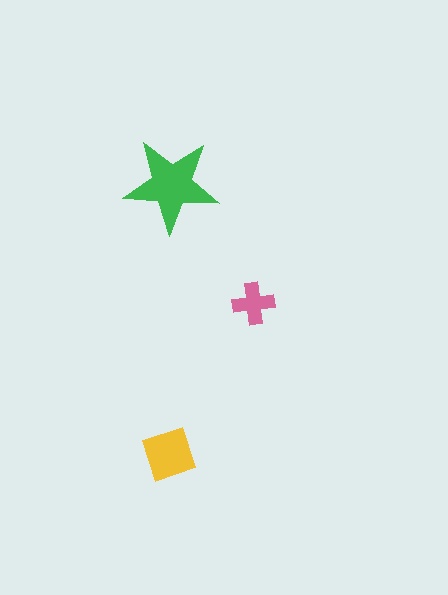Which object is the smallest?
The pink cross.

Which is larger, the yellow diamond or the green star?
The green star.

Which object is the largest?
The green star.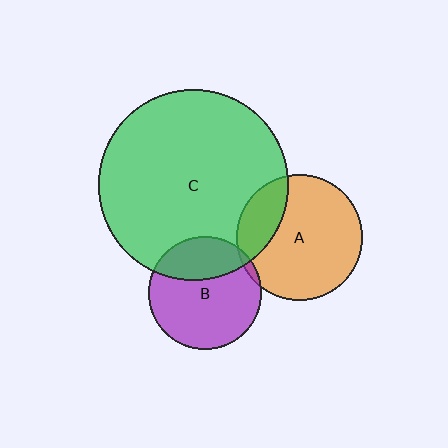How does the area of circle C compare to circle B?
Approximately 2.8 times.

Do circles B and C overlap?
Yes.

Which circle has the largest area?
Circle C (green).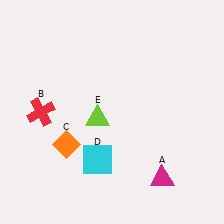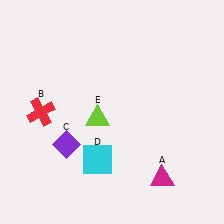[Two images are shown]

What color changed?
The diamond (C) changed from orange in Image 1 to purple in Image 2.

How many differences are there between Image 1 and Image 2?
There is 1 difference between the two images.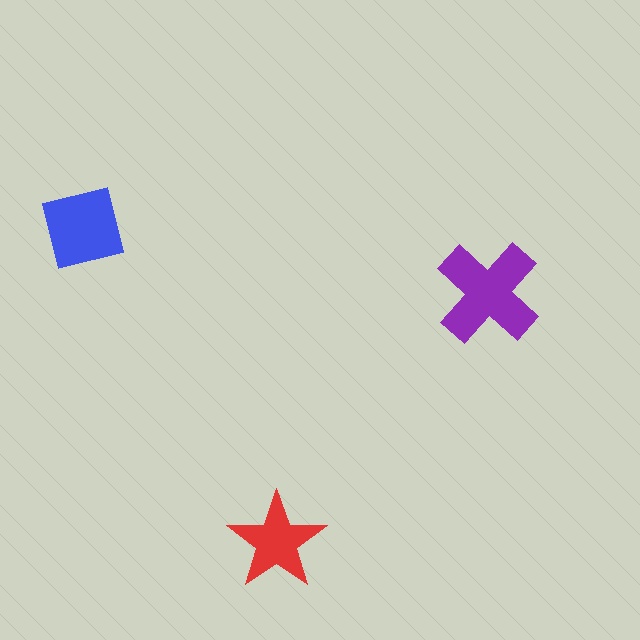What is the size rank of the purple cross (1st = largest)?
1st.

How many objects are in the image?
There are 3 objects in the image.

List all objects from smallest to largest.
The red star, the blue square, the purple cross.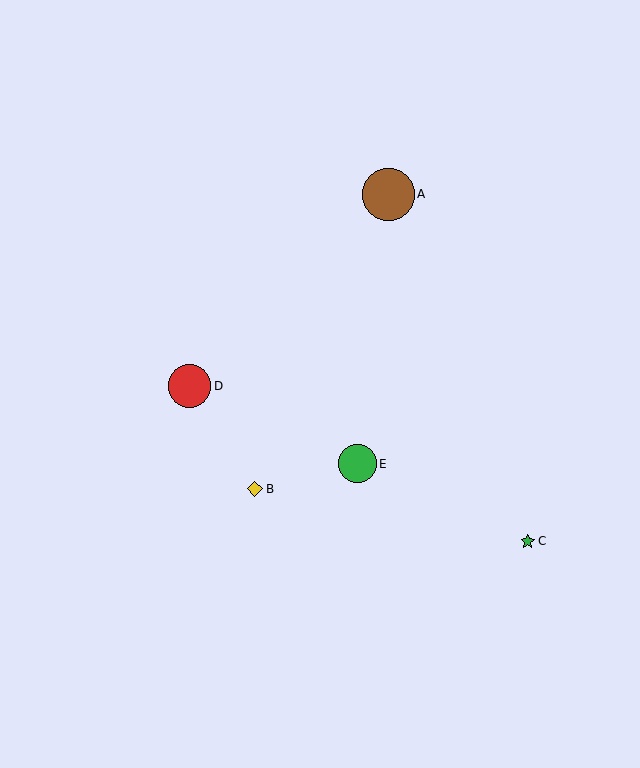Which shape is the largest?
The brown circle (labeled A) is the largest.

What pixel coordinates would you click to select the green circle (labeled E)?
Click at (357, 464) to select the green circle E.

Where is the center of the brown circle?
The center of the brown circle is at (388, 194).